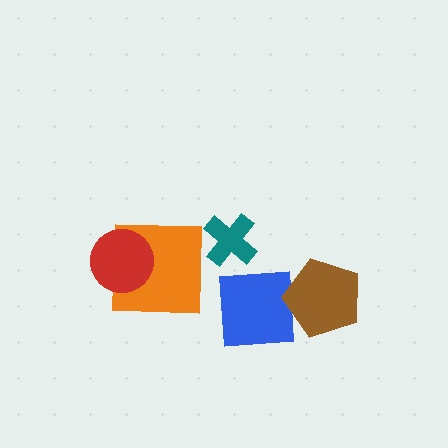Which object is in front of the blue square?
The brown pentagon is in front of the blue square.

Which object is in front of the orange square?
The red circle is in front of the orange square.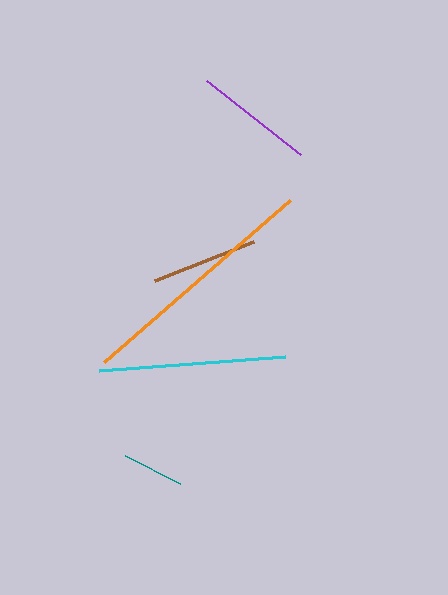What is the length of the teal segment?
The teal segment is approximately 62 pixels long.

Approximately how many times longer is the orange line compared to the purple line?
The orange line is approximately 2.1 times the length of the purple line.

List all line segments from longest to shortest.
From longest to shortest: orange, cyan, purple, brown, teal.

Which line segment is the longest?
The orange line is the longest at approximately 247 pixels.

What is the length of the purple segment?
The purple segment is approximately 120 pixels long.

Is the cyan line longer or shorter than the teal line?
The cyan line is longer than the teal line.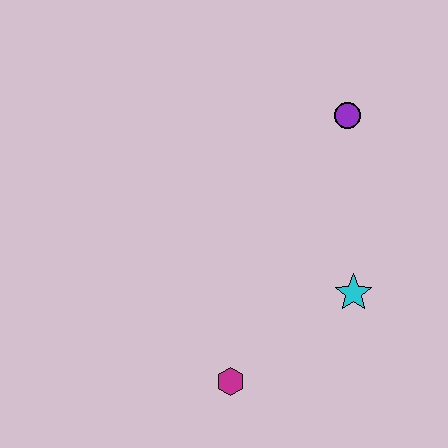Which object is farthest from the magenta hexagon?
The purple circle is farthest from the magenta hexagon.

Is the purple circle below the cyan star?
No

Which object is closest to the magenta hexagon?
The cyan star is closest to the magenta hexagon.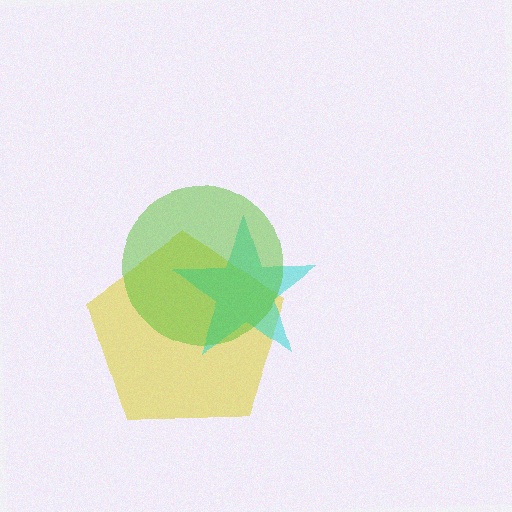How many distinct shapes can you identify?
There are 3 distinct shapes: a yellow pentagon, a cyan star, a lime circle.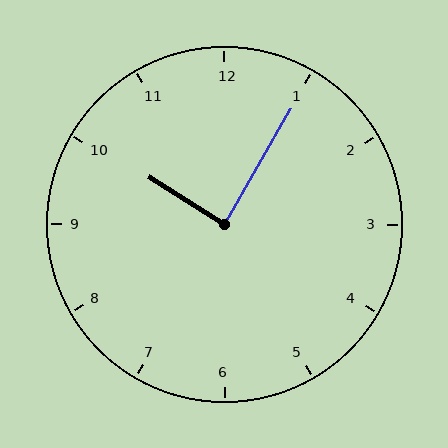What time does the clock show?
10:05.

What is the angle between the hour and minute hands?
Approximately 88 degrees.